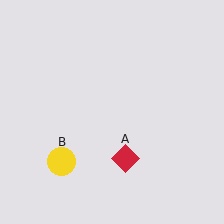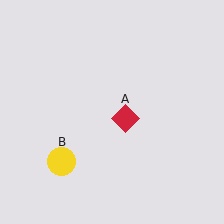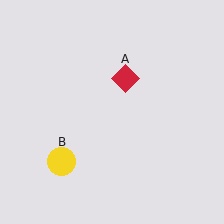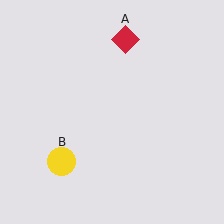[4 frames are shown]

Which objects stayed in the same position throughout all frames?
Yellow circle (object B) remained stationary.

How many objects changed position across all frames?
1 object changed position: red diamond (object A).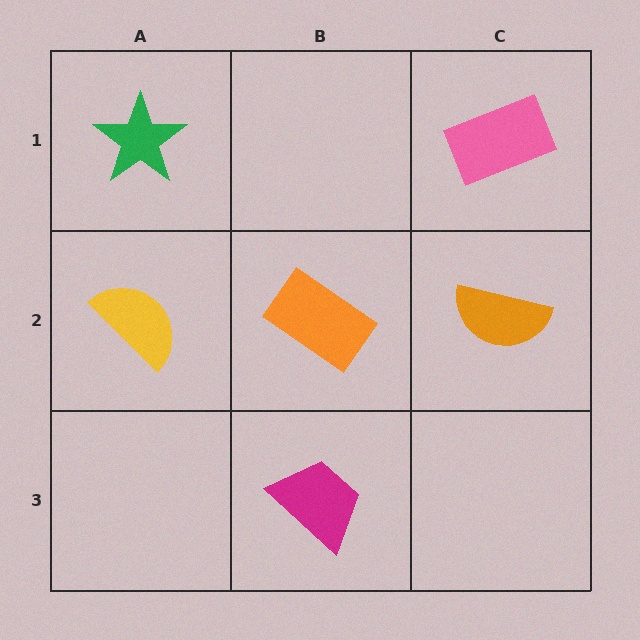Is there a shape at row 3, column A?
No, that cell is empty.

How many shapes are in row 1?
2 shapes.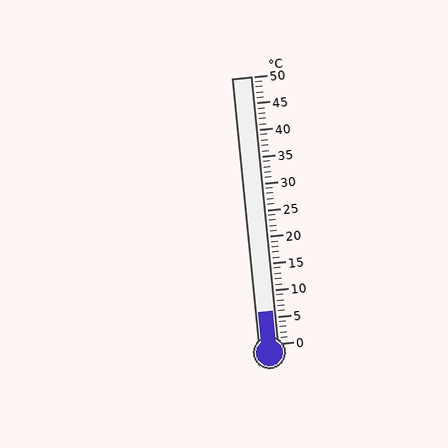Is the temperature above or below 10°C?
The temperature is below 10°C.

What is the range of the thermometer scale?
The thermometer scale ranges from 0°C to 50°C.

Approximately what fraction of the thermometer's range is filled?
The thermometer is filled to approximately 10% of its range.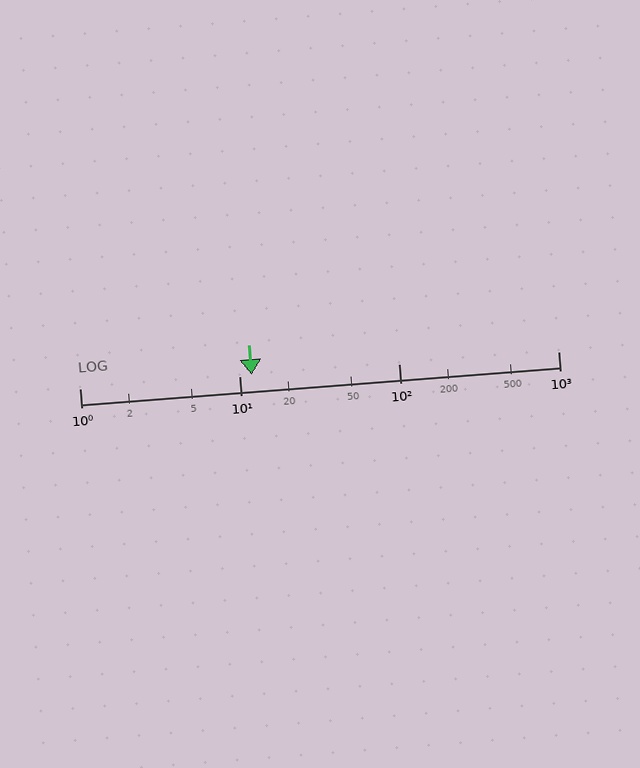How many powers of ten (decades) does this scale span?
The scale spans 3 decades, from 1 to 1000.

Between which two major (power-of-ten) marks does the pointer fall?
The pointer is between 10 and 100.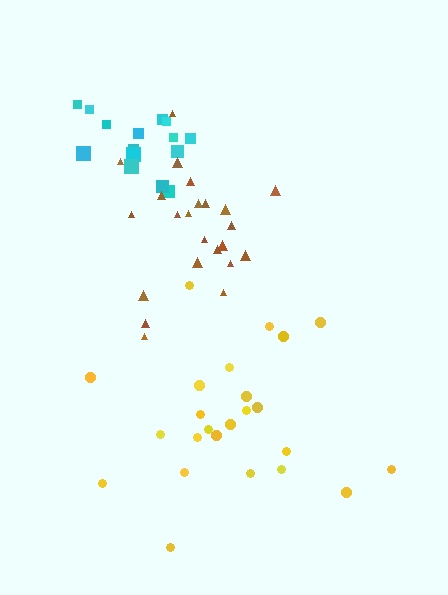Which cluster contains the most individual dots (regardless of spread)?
Yellow (24).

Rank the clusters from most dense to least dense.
cyan, brown, yellow.